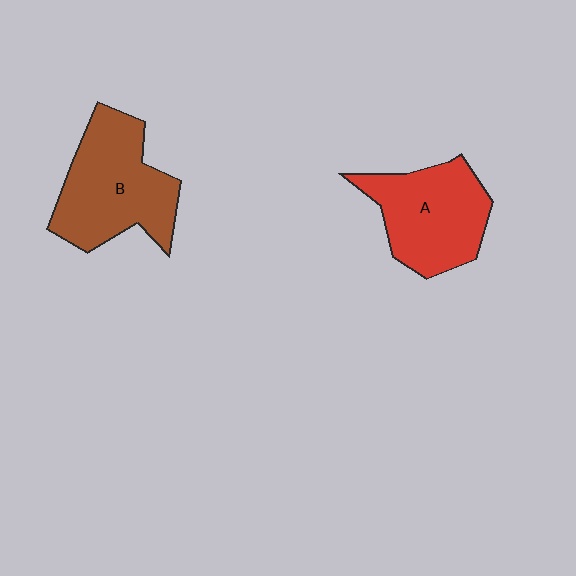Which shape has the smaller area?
Shape A (red).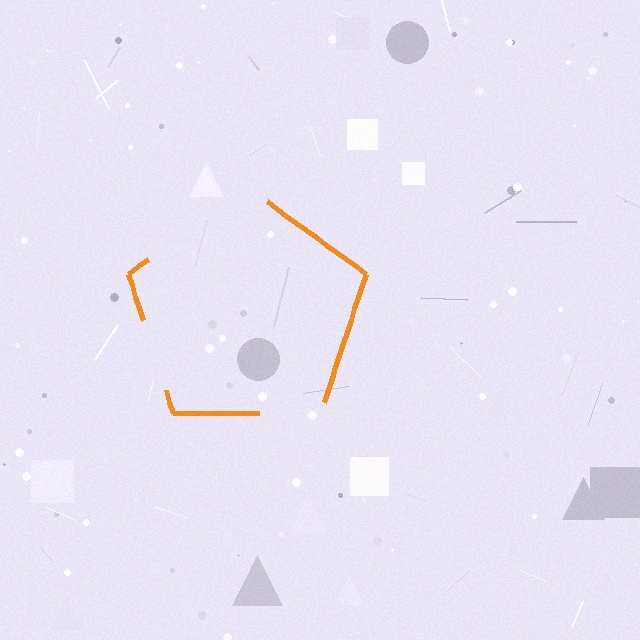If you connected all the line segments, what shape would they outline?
They would outline a pentagon.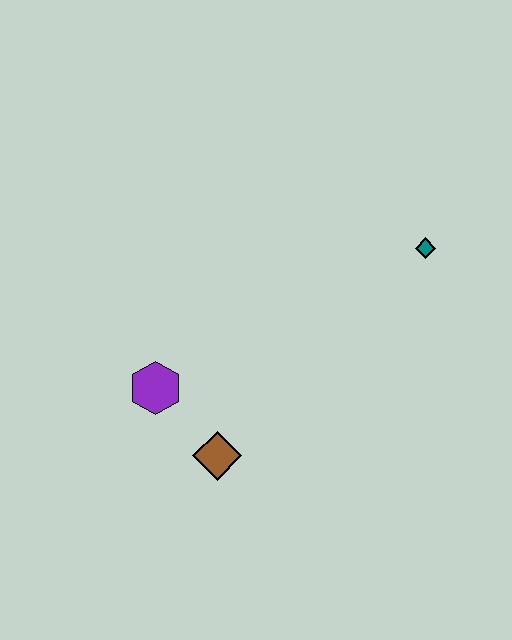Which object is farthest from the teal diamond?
The purple hexagon is farthest from the teal diamond.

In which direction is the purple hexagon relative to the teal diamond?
The purple hexagon is to the left of the teal diamond.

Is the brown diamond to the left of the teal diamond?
Yes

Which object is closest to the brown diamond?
The purple hexagon is closest to the brown diamond.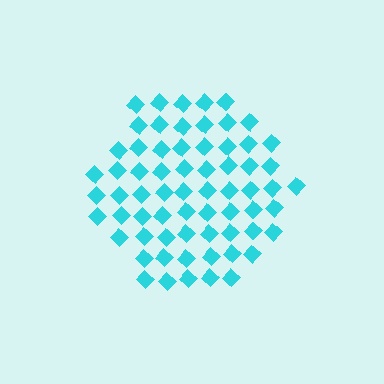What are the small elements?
The small elements are diamonds.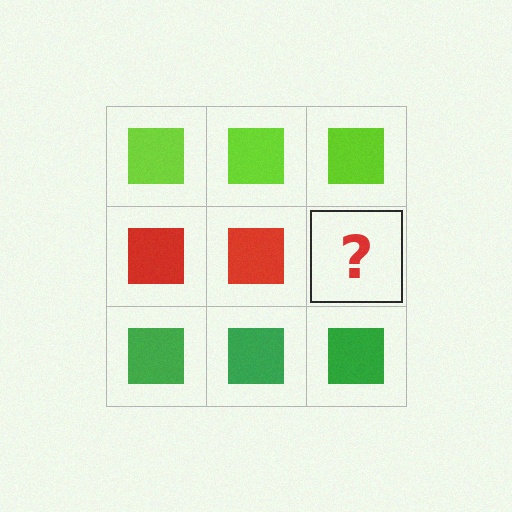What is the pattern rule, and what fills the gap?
The rule is that each row has a consistent color. The gap should be filled with a red square.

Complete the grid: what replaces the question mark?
The question mark should be replaced with a red square.